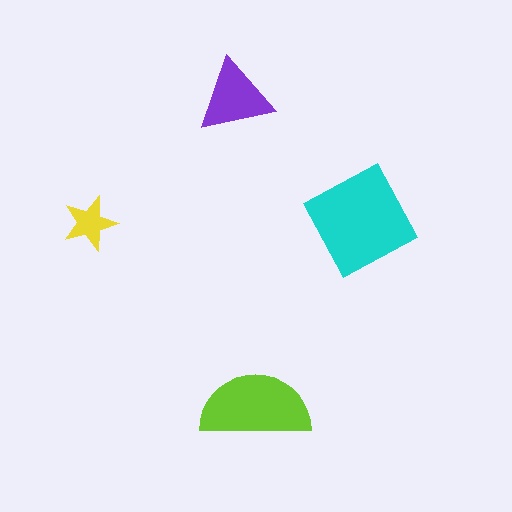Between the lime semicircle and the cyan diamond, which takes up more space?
The cyan diamond.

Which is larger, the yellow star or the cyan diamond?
The cyan diamond.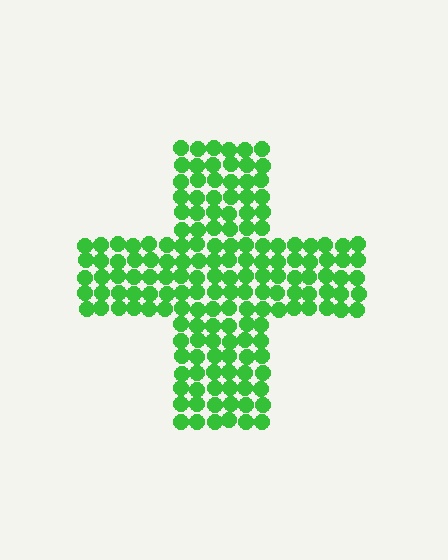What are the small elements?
The small elements are circles.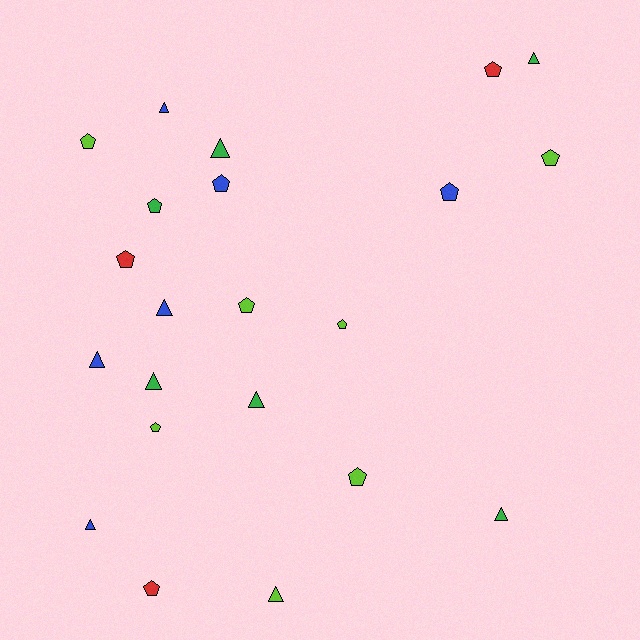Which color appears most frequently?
Lime, with 7 objects.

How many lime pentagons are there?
There are 6 lime pentagons.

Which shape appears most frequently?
Pentagon, with 12 objects.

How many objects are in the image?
There are 22 objects.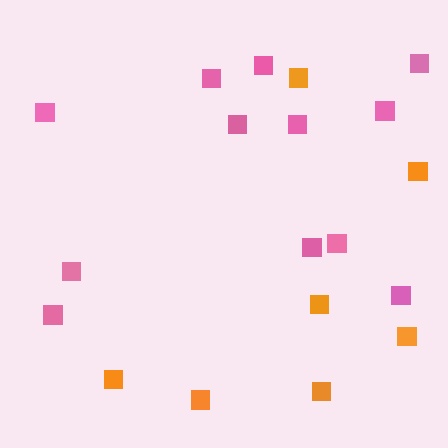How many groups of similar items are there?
There are 2 groups: one group of pink squares (12) and one group of orange squares (7).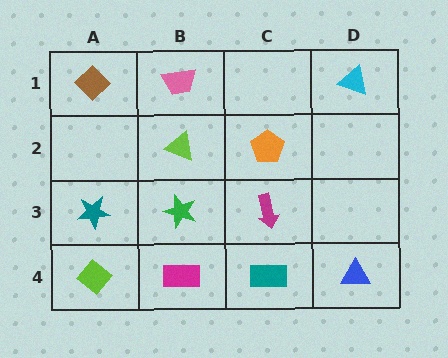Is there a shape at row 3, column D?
No, that cell is empty.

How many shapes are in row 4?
4 shapes.